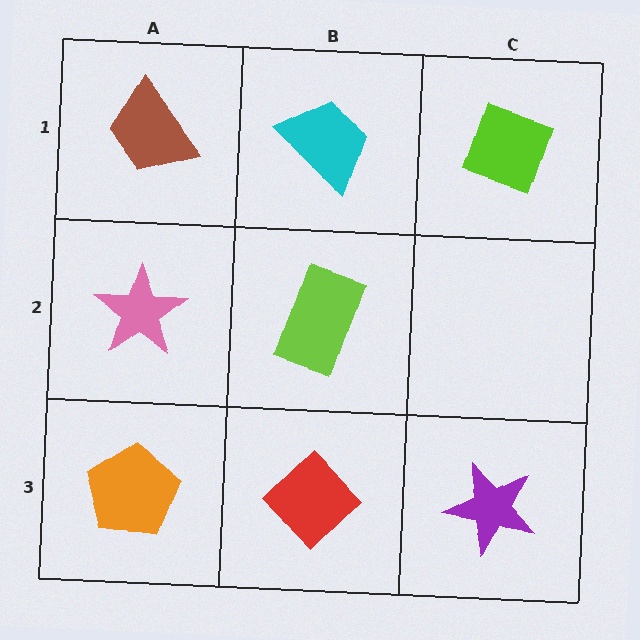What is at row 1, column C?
A lime diamond.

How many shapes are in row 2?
2 shapes.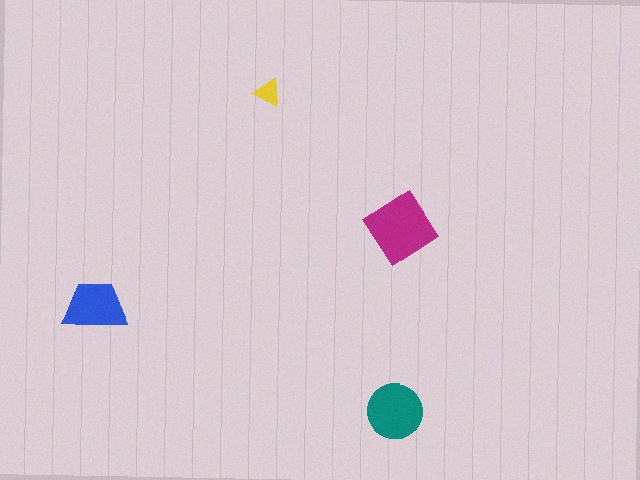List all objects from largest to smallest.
The magenta diamond, the teal circle, the blue trapezoid, the yellow triangle.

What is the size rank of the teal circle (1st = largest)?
2nd.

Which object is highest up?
The yellow triangle is topmost.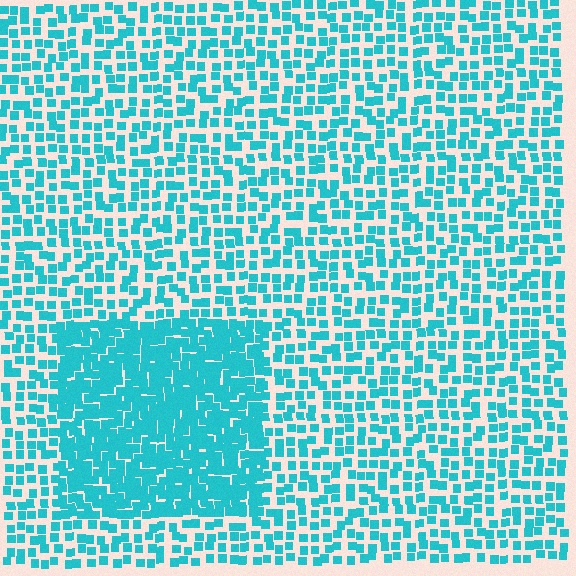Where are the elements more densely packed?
The elements are more densely packed inside the rectangle boundary.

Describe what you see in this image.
The image contains small cyan elements arranged at two different densities. A rectangle-shaped region is visible where the elements are more densely packed than the surrounding area.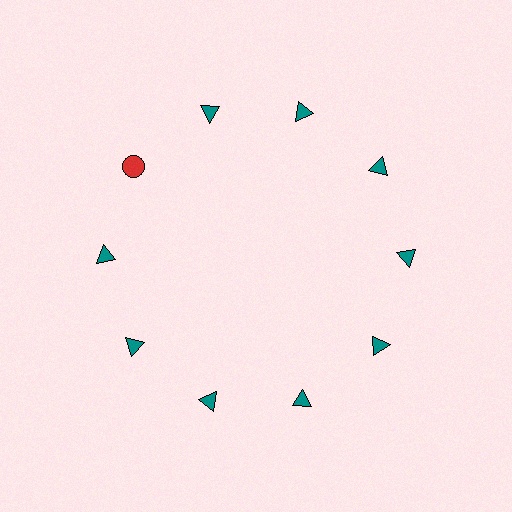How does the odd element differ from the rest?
It differs in both color (red instead of teal) and shape (circle instead of triangle).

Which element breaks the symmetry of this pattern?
The red circle at roughly the 10 o'clock position breaks the symmetry. All other shapes are teal triangles.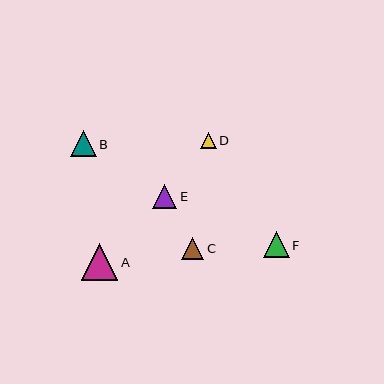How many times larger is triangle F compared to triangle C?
Triangle F is approximately 1.2 times the size of triangle C.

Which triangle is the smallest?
Triangle D is the smallest with a size of approximately 16 pixels.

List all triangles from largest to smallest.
From largest to smallest: A, B, F, E, C, D.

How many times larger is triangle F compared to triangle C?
Triangle F is approximately 1.2 times the size of triangle C.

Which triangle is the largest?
Triangle A is the largest with a size of approximately 37 pixels.